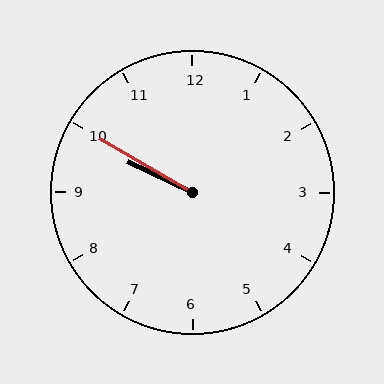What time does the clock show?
9:50.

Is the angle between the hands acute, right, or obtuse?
It is acute.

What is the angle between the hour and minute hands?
Approximately 5 degrees.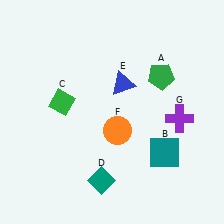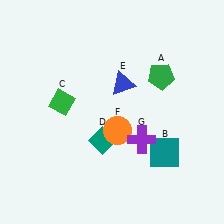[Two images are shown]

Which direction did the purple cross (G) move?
The purple cross (G) moved left.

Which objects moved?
The objects that moved are: the teal diamond (D), the purple cross (G).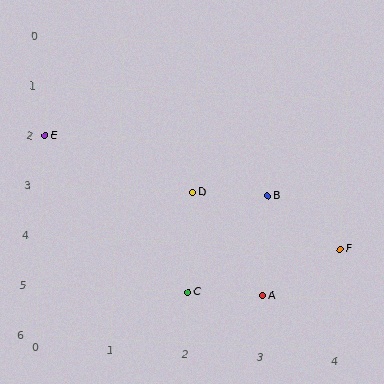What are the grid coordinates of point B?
Point B is at grid coordinates (3, 3).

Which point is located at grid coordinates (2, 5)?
Point C is at (2, 5).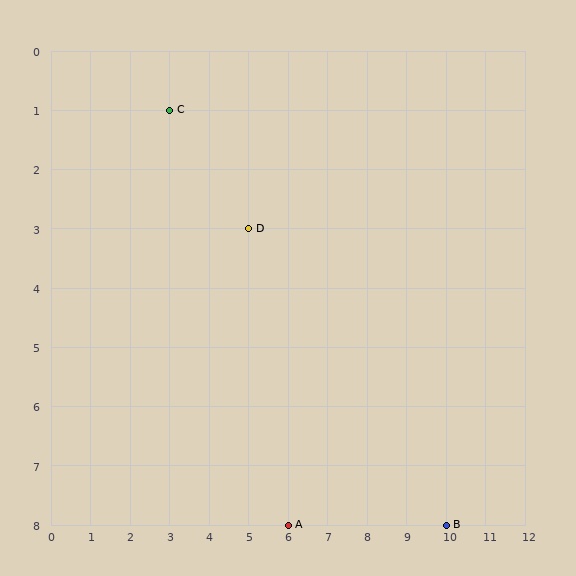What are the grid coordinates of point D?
Point D is at grid coordinates (5, 3).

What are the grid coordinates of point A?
Point A is at grid coordinates (6, 8).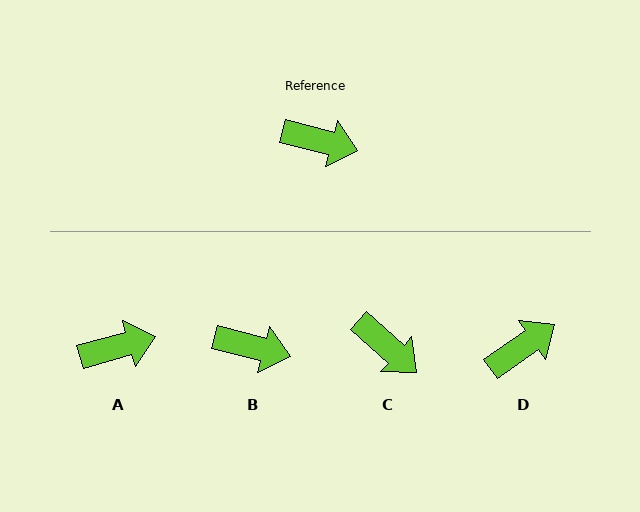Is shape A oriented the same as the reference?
No, it is off by about 30 degrees.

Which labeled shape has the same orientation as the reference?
B.